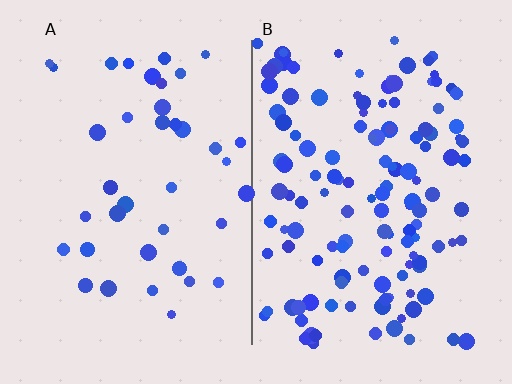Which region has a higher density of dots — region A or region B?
B (the right).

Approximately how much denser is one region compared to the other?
Approximately 3.4× — region B over region A.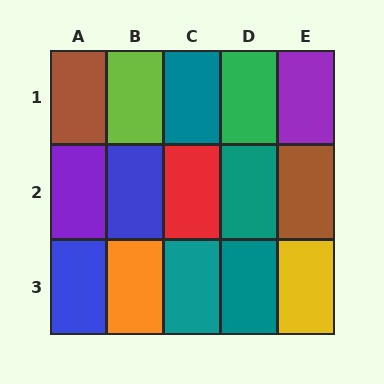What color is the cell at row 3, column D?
Teal.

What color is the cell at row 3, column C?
Teal.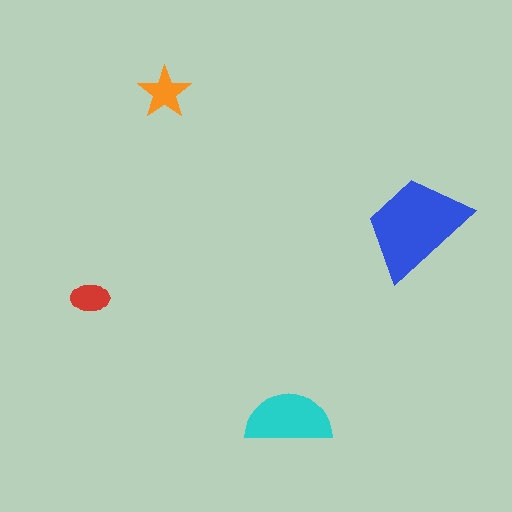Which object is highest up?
The orange star is topmost.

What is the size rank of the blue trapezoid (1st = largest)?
1st.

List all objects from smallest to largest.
The red ellipse, the orange star, the cyan semicircle, the blue trapezoid.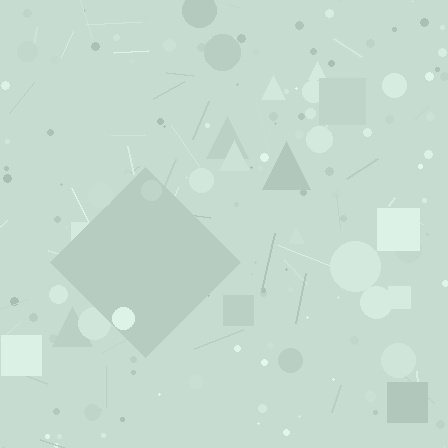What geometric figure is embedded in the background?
A diamond is embedded in the background.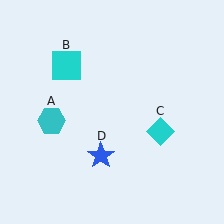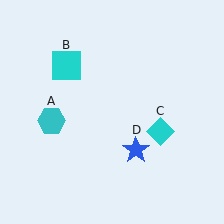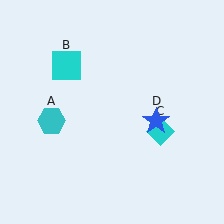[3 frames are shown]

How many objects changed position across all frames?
1 object changed position: blue star (object D).